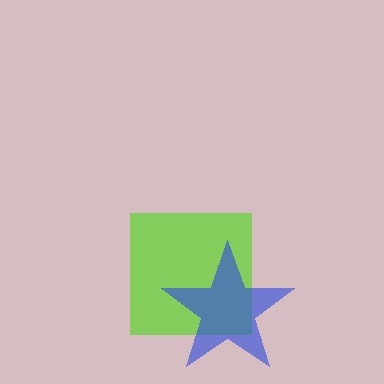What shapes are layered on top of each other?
The layered shapes are: a lime square, a blue star.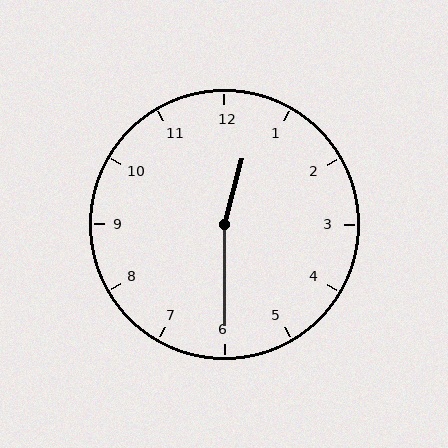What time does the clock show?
12:30.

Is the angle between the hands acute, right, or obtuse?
It is obtuse.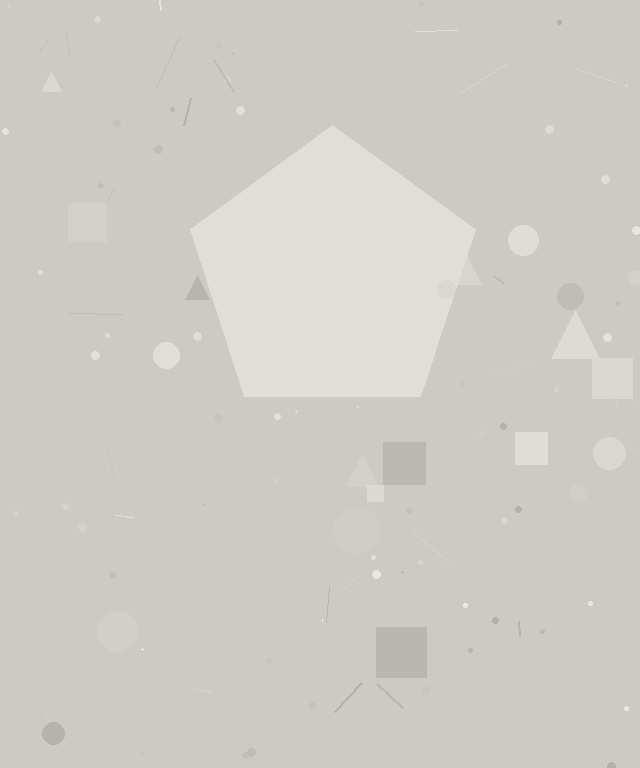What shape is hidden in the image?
A pentagon is hidden in the image.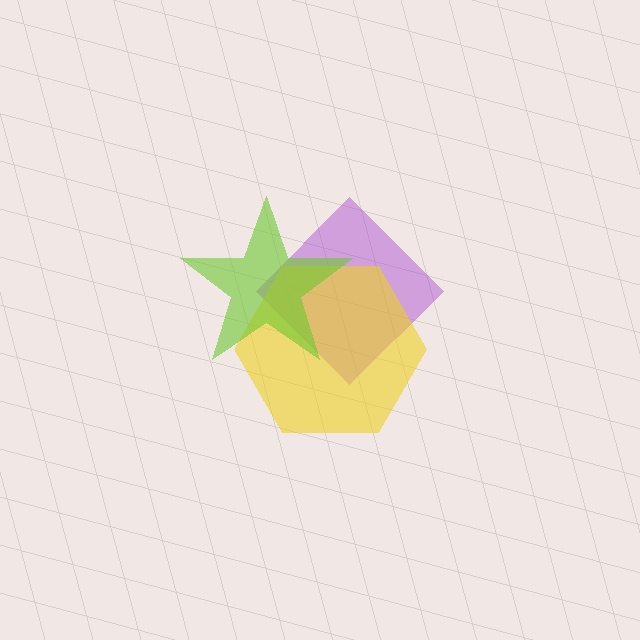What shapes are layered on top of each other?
The layered shapes are: a purple diamond, a yellow hexagon, a lime star.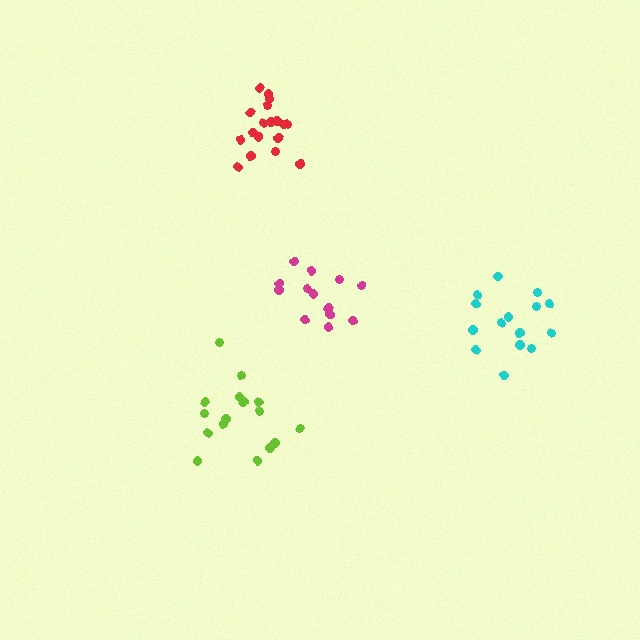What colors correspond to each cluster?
The clusters are colored: red, magenta, lime, cyan.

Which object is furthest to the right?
The cyan cluster is rightmost.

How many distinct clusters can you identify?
There are 4 distinct clusters.